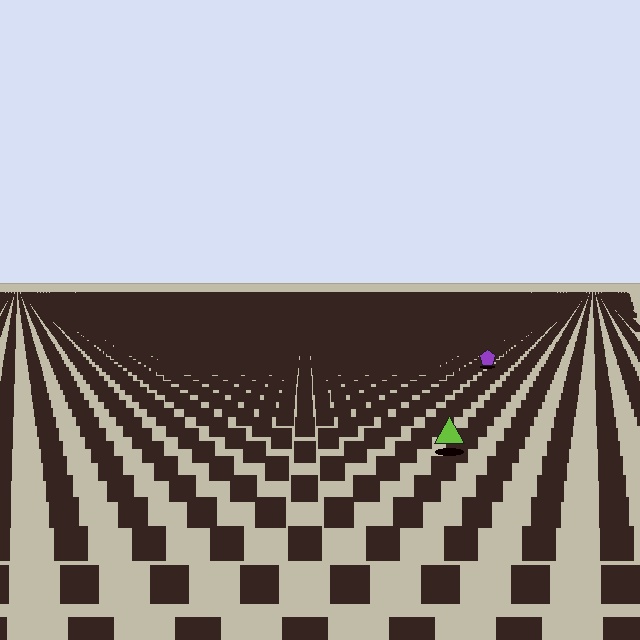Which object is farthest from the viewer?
The purple pentagon is farthest from the viewer. It appears smaller and the ground texture around it is denser.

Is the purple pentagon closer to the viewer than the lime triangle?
No. The lime triangle is closer — you can tell from the texture gradient: the ground texture is coarser near it.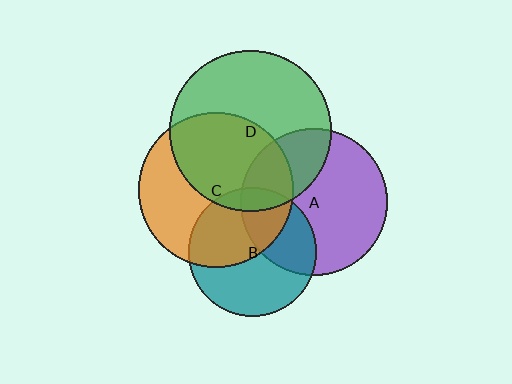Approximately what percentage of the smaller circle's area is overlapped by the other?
Approximately 45%.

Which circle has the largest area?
Circle D (green).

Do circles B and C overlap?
Yes.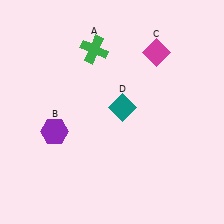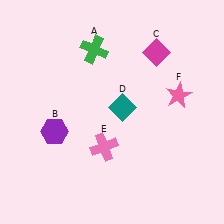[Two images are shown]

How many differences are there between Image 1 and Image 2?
There are 2 differences between the two images.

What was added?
A pink cross (E), a pink star (F) were added in Image 2.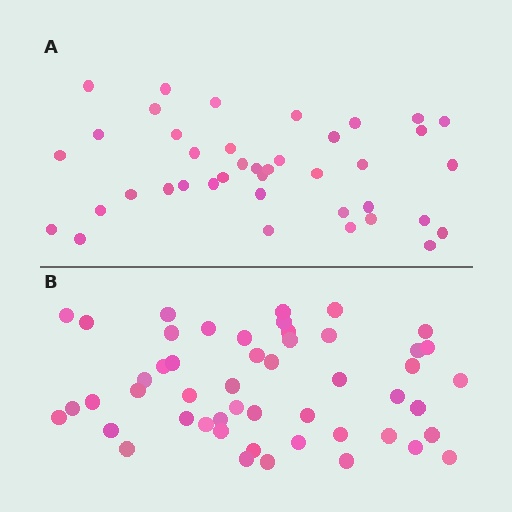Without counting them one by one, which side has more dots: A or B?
Region B (the bottom region) has more dots.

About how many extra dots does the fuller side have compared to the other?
Region B has roughly 10 or so more dots than region A.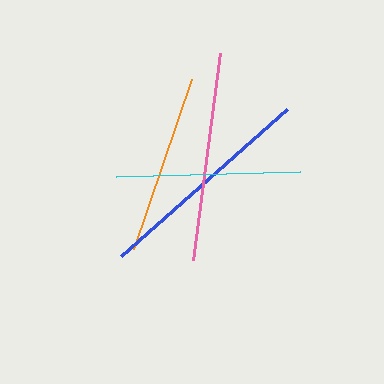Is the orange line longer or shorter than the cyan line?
The cyan line is longer than the orange line.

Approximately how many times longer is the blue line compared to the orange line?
The blue line is approximately 1.2 times the length of the orange line.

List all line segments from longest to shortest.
From longest to shortest: blue, pink, cyan, orange.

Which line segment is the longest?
The blue line is the longest at approximately 221 pixels.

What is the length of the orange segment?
The orange segment is approximately 179 pixels long.